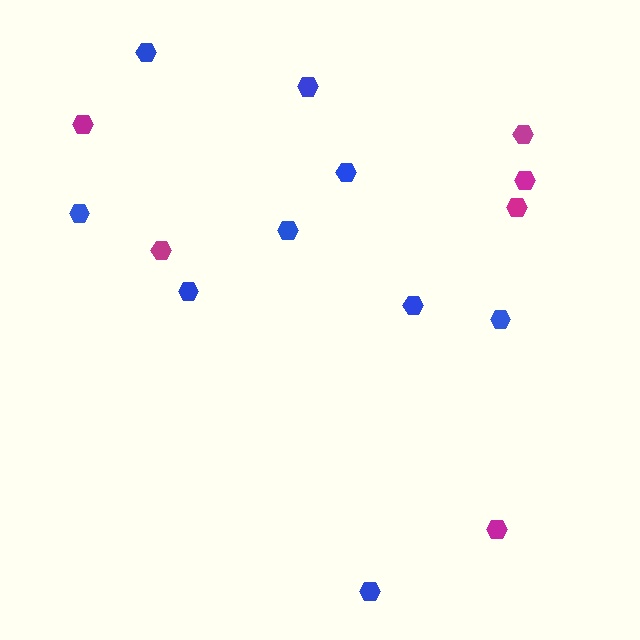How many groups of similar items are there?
There are 2 groups: one group of blue hexagons (9) and one group of magenta hexagons (6).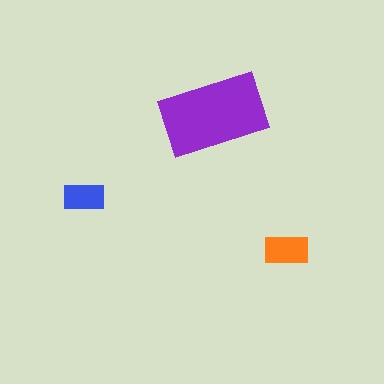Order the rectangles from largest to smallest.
the purple one, the orange one, the blue one.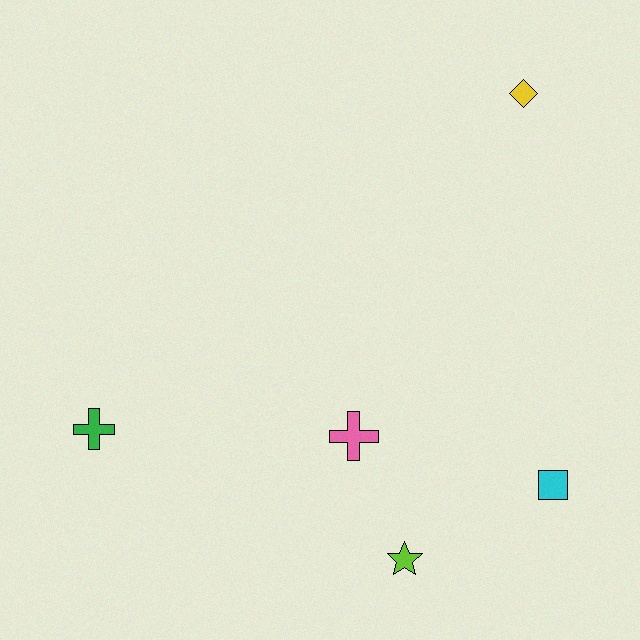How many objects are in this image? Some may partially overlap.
There are 5 objects.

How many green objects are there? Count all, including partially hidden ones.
There is 1 green object.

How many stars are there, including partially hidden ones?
There is 1 star.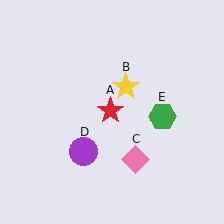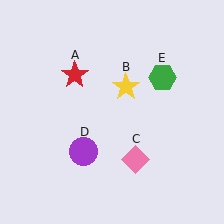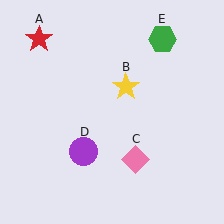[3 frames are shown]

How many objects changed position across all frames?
2 objects changed position: red star (object A), green hexagon (object E).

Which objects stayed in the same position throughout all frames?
Yellow star (object B) and pink diamond (object C) and purple circle (object D) remained stationary.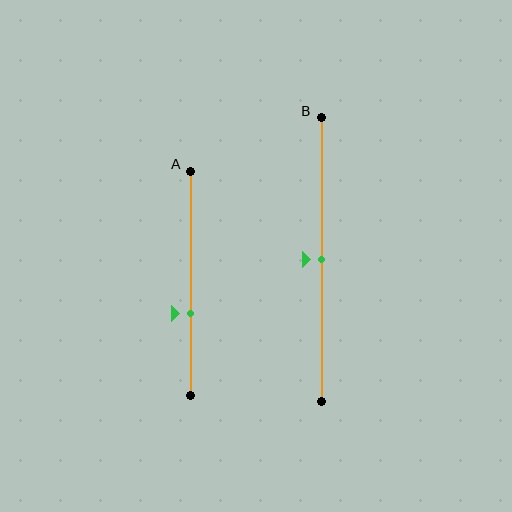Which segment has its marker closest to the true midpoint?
Segment B has its marker closest to the true midpoint.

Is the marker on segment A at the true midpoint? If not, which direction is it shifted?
No, the marker on segment A is shifted downward by about 13% of the segment length.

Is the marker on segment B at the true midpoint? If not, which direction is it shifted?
Yes, the marker on segment B is at the true midpoint.